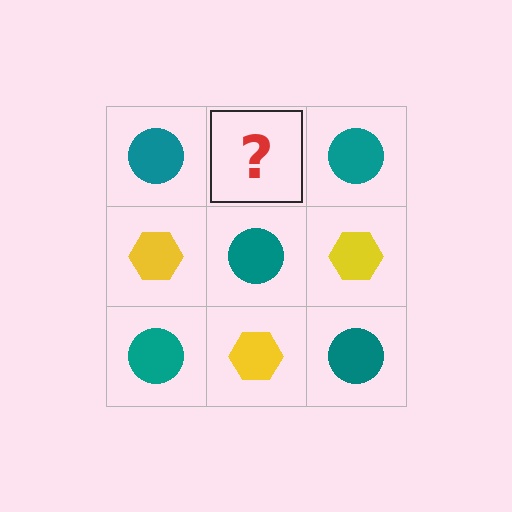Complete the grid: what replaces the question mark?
The question mark should be replaced with a yellow hexagon.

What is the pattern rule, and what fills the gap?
The rule is that it alternates teal circle and yellow hexagon in a checkerboard pattern. The gap should be filled with a yellow hexagon.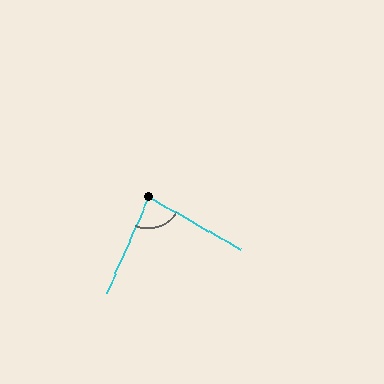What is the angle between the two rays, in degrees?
Approximately 84 degrees.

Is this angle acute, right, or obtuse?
It is acute.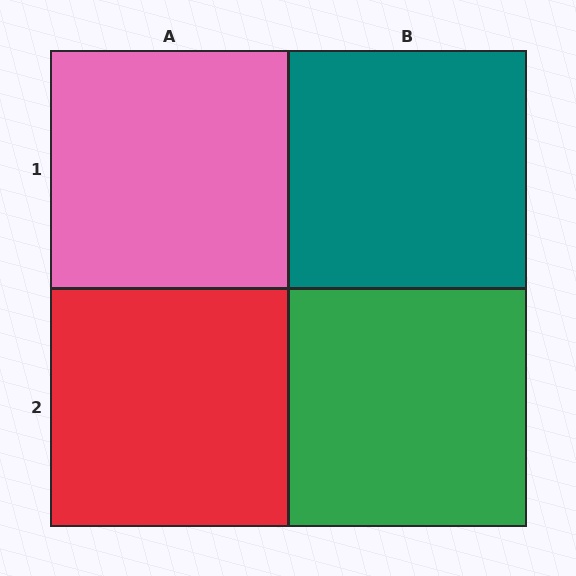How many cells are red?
1 cell is red.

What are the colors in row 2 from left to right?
Red, green.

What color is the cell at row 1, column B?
Teal.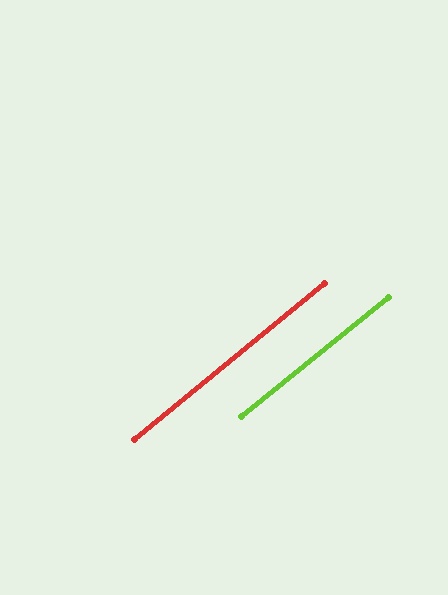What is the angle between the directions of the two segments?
Approximately 1 degree.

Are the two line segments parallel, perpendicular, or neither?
Parallel — their directions differ by only 0.7°.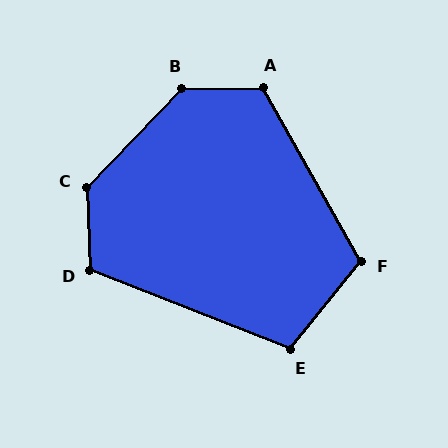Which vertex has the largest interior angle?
B, at approximately 134 degrees.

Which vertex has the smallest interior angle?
E, at approximately 107 degrees.